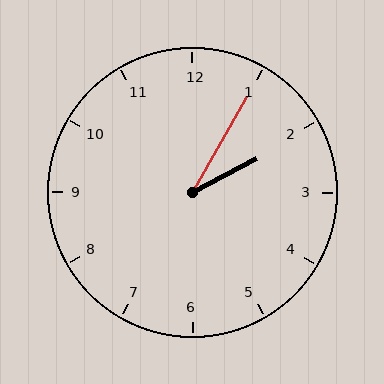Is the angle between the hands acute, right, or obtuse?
It is acute.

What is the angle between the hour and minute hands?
Approximately 32 degrees.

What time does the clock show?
2:05.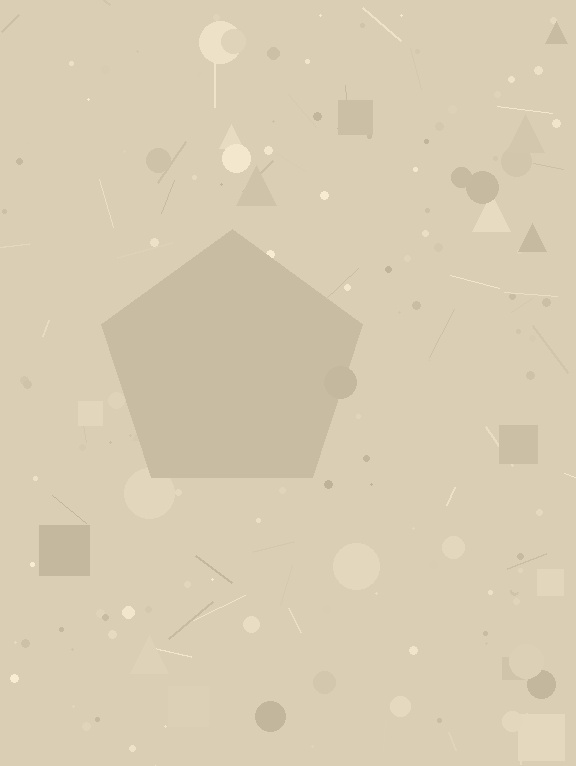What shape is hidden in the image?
A pentagon is hidden in the image.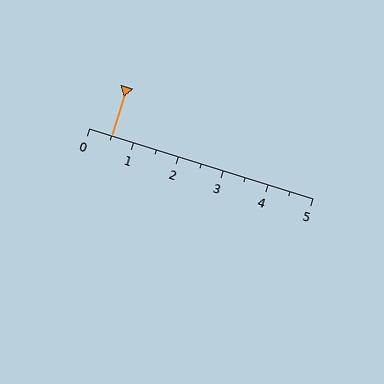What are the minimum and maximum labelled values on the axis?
The axis runs from 0 to 5.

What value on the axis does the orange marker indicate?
The marker indicates approximately 0.5.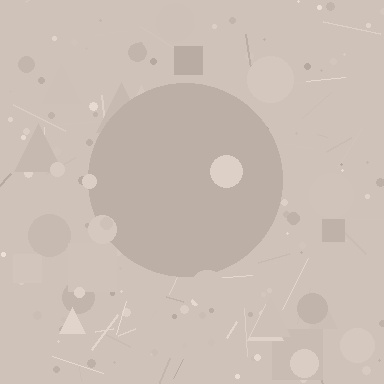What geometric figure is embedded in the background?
A circle is embedded in the background.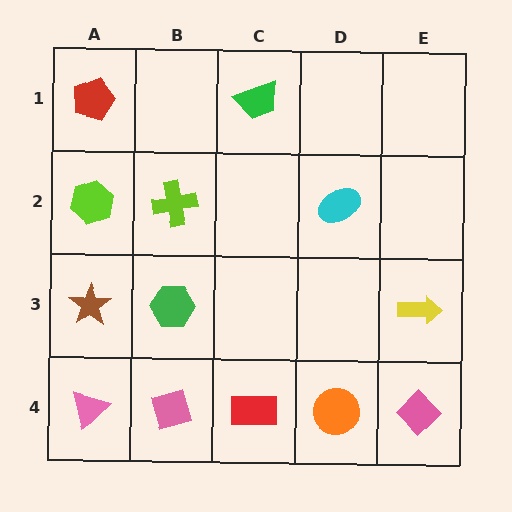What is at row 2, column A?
A lime hexagon.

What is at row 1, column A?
A red pentagon.